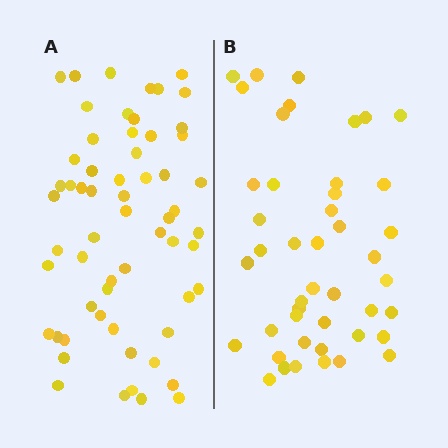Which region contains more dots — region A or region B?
Region A (the left region) has more dots.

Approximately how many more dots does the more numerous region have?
Region A has approximately 15 more dots than region B.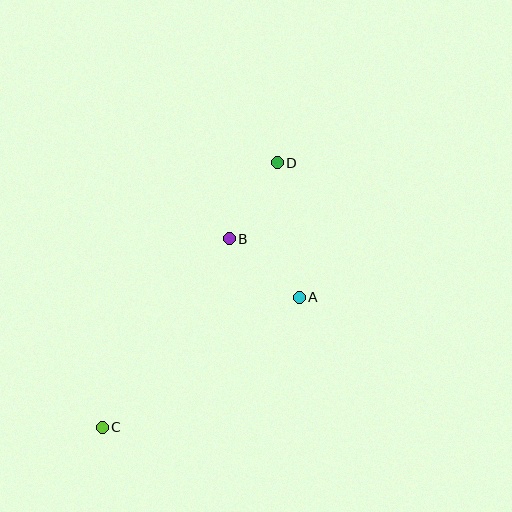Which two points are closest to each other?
Points B and D are closest to each other.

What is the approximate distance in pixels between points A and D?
The distance between A and D is approximately 136 pixels.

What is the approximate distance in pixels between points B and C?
The distance between B and C is approximately 227 pixels.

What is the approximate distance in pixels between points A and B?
The distance between A and B is approximately 91 pixels.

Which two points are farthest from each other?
Points C and D are farthest from each other.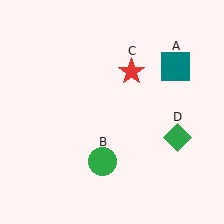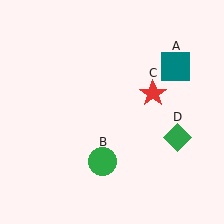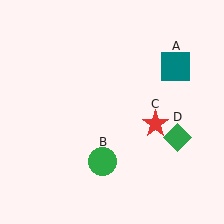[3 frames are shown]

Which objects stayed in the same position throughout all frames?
Teal square (object A) and green circle (object B) and green diamond (object D) remained stationary.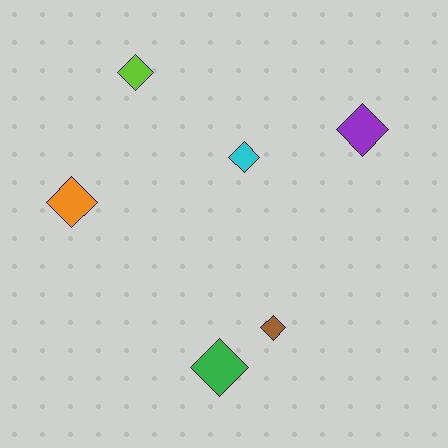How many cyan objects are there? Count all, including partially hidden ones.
There is 1 cyan object.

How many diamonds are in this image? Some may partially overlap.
There are 6 diamonds.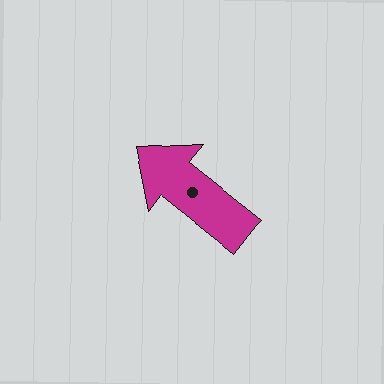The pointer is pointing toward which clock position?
Roughly 10 o'clock.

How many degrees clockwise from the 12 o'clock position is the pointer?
Approximately 309 degrees.